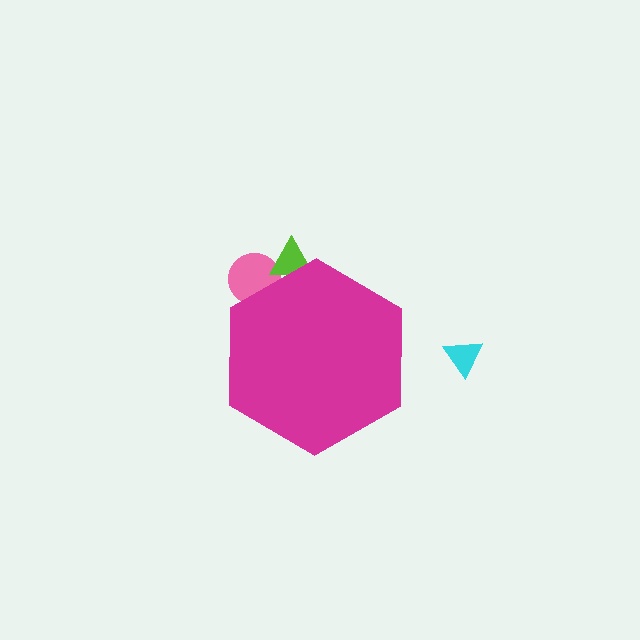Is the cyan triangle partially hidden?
No, the cyan triangle is fully visible.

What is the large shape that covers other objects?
A magenta hexagon.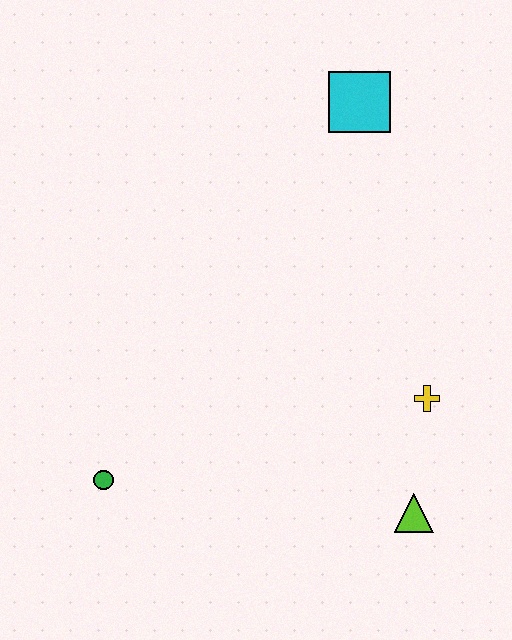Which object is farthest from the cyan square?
The green circle is farthest from the cyan square.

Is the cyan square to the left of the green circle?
No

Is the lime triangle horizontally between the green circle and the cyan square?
No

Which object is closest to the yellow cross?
The lime triangle is closest to the yellow cross.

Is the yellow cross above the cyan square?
No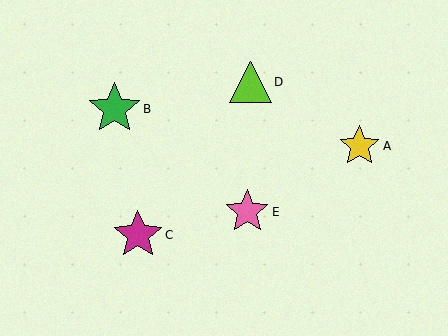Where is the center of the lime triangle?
The center of the lime triangle is at (250, 82).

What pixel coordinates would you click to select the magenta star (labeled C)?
Click at (138, 235) to select the magenta star C.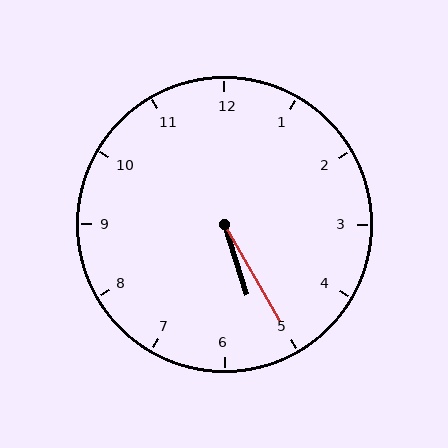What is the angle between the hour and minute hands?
Approximately 12 degrees.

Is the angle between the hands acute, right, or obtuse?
It is acute.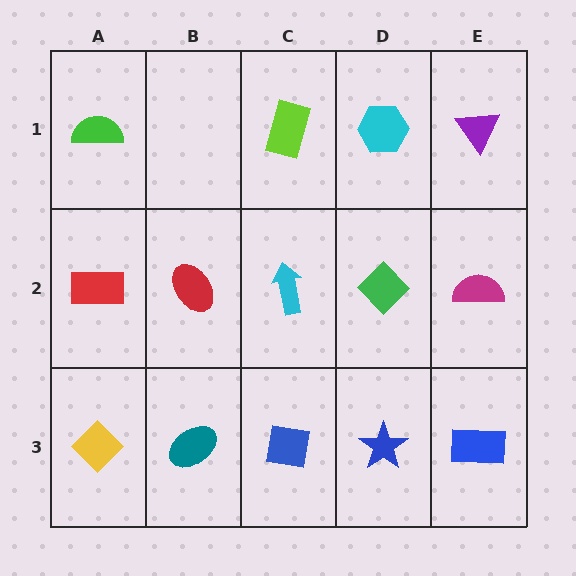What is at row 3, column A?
A yellow diamond.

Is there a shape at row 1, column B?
No, that cell is empty.